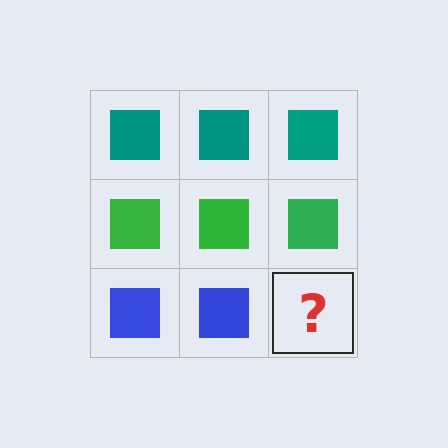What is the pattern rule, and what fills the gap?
The rule is that each row has a consistent color. The gap should be filled with a blue square.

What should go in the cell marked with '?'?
The missing cell should contain a blue square.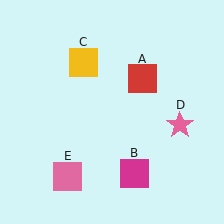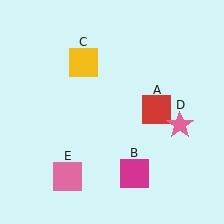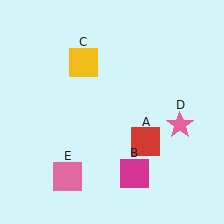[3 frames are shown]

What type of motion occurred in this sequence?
The red square (object A) rotated clockwise around the center of the scene.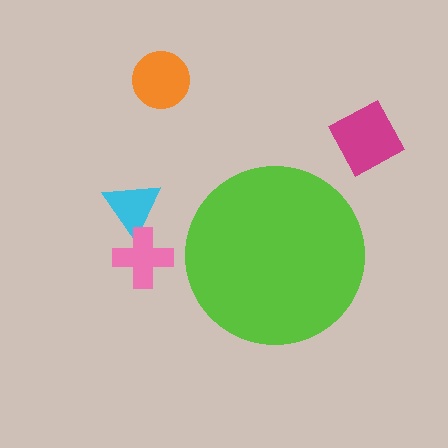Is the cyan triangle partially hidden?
No, the cyan triangle is fully visible.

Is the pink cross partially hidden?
No, the pink cross is fully visible.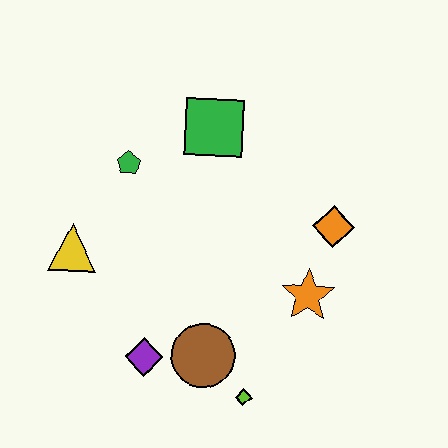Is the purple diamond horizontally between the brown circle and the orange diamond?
No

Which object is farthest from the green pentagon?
The lime diamond is farthest from the green pentagon.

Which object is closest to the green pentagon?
The green square is closest to the green pentagon.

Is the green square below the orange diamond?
No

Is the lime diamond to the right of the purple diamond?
Yes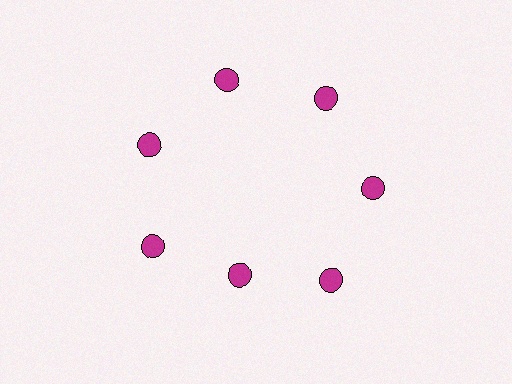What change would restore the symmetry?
The symmetry would be restored by moving it outward, back onto the ring so that all 7 circles sit at equal angles and equal distance from the center.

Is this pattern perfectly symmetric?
No. The 7 magenta circles are arranged in a ring, but one element near the 6 o'clock position is pulled inward toward the center, breaking the 7-fold rotational symmetry.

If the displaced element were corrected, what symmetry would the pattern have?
It would have 7-fold rotational symmetry — the pattern would map onto itself every 51 degrees.